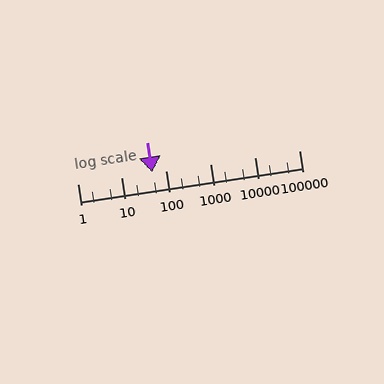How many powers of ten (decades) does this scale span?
The scale spans 5 decades, from 1 to 100000.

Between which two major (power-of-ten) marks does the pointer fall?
The pointer is between 10 and 100.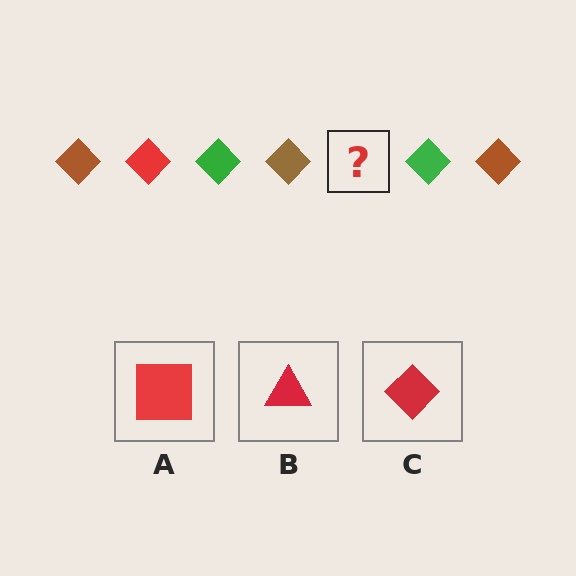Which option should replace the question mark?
Option C.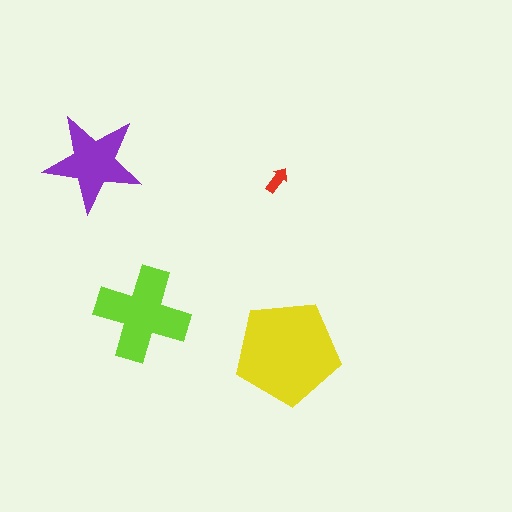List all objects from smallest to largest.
The red arrow, the purple star, the lime cross, the yellow pentagon.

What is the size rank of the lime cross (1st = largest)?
2nd.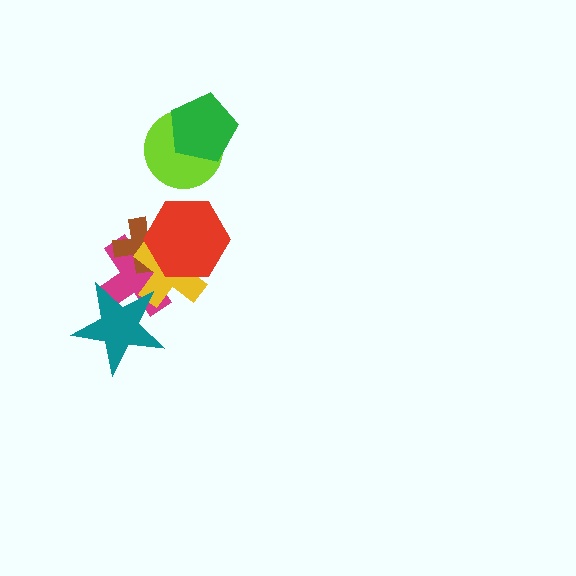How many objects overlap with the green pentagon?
1 object overlaps with the green pentagon.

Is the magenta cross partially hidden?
Yes, it is partially covered by another shape.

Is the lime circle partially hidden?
Yes, it is partially covered by another shape.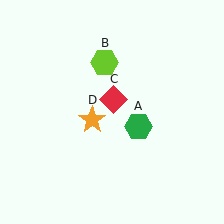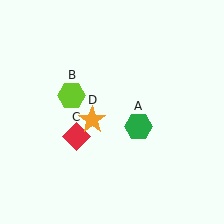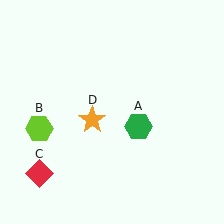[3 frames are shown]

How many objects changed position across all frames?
2 objects changed position: lime hexagon (object B), red diamond (object C).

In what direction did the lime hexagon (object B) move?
The lime hexagon (object B) moved down and to the left.